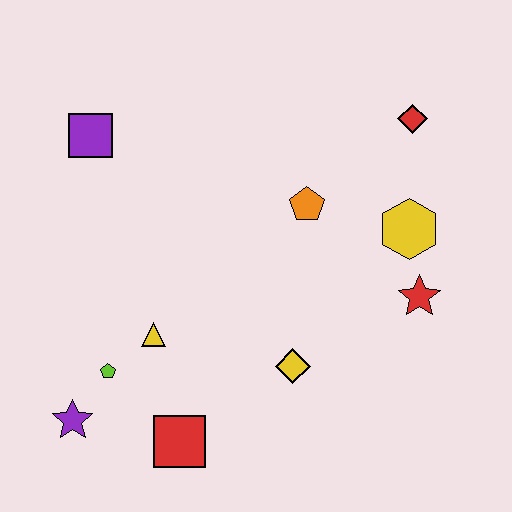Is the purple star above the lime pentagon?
No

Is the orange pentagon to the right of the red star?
No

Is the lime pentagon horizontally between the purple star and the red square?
Yes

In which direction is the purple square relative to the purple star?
The purple square is above the purple star.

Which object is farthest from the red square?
The red diamond is farthest from the red square.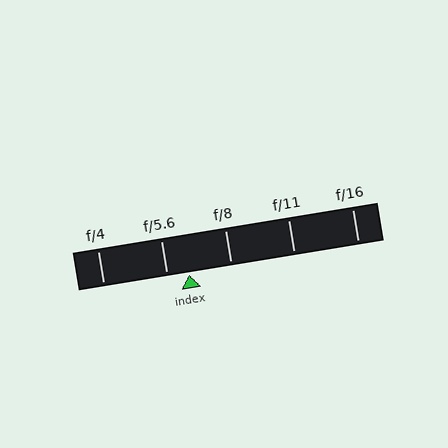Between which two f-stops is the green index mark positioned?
The index mark is between f/5.6 and f/8.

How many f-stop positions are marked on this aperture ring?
There are 5 f-stop positions marked.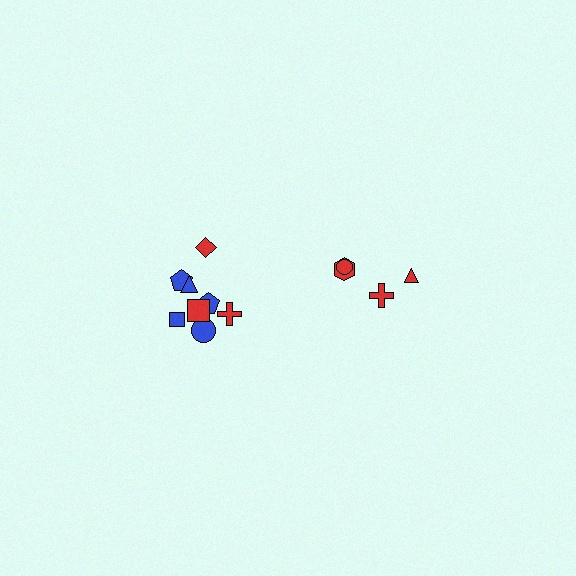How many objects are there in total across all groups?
There are 12 objects.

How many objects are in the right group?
There are 4 objects.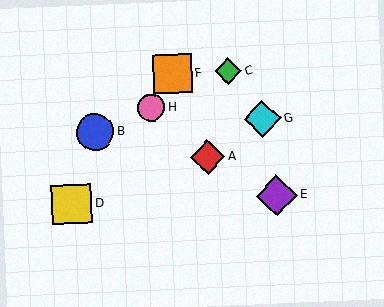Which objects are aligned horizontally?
Objects D, E are aligned horizontally.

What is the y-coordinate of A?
Object A is at y≈157.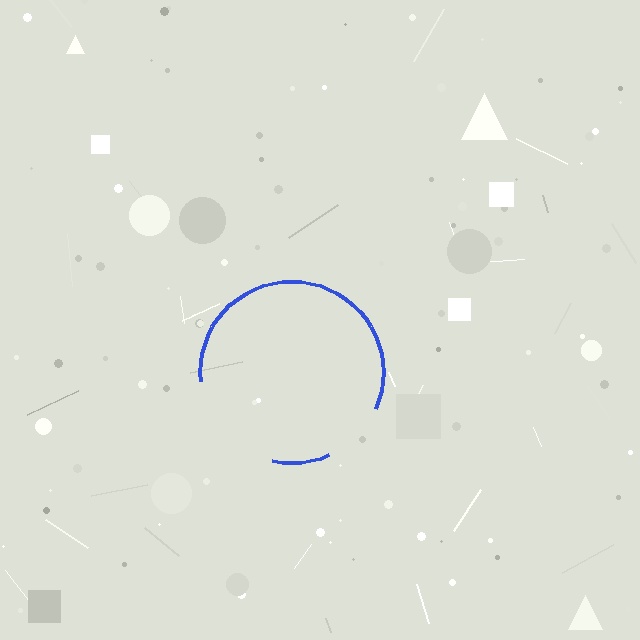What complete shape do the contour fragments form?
The contour fragments form a circle.